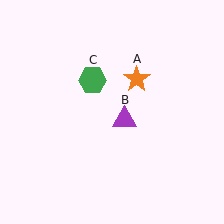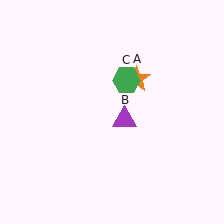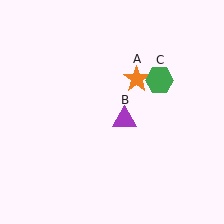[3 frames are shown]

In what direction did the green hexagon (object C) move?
The green hexagon (object C) moved right.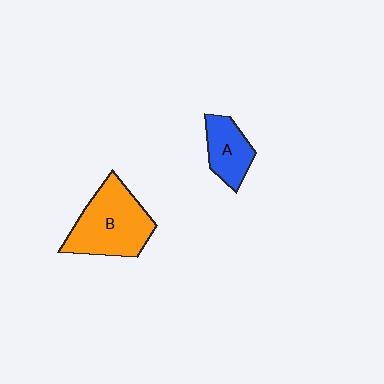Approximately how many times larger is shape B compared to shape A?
Approximately 1.9 times.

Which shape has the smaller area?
Shape A (blue).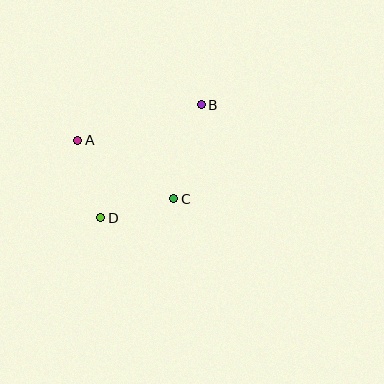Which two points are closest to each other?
Points C and D are closest to each other.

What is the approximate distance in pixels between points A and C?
The distance between A and C is approximately 113 pixels.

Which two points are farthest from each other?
Points B and D are farthest from each other.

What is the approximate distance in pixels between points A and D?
The distance between A and D is approximately 81 pixels.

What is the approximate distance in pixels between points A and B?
The distance between A and B is approximately 129 pixels.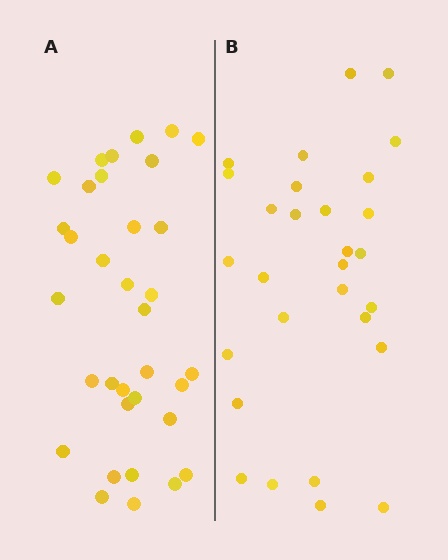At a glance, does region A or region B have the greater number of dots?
Region A (the left region) has more dots.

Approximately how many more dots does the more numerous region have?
Region A has about 5 more dots than region B.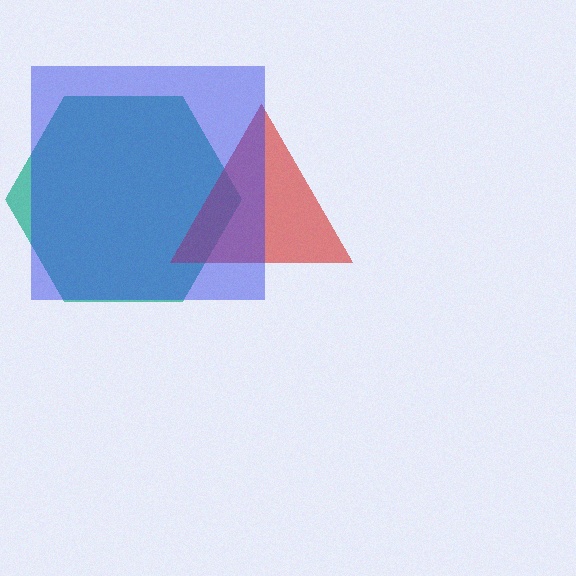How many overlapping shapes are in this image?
There are 3 overlapping shapes in the image.